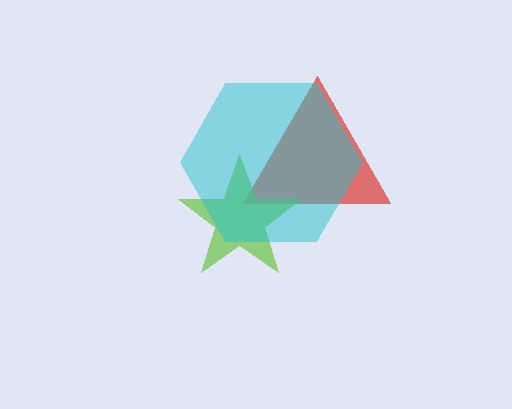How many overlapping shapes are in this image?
There are 3 overlapping shapes in the image.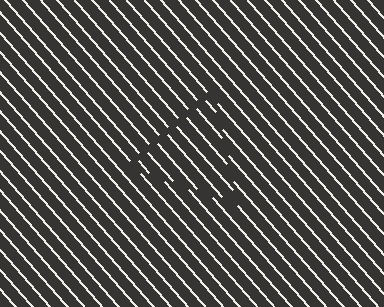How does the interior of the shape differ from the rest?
The interior of the shape contains the same grating, shifted by half a period — the contour is defined by the phase discontinuity where line-ends from the inner and outer gratings abut.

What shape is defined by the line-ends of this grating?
An illusory triangle. The interior of the shape contains the same grating, shifted by half a period — the contour is defined by the phase discontinuity where line-ends from the inner and outer gratings abut.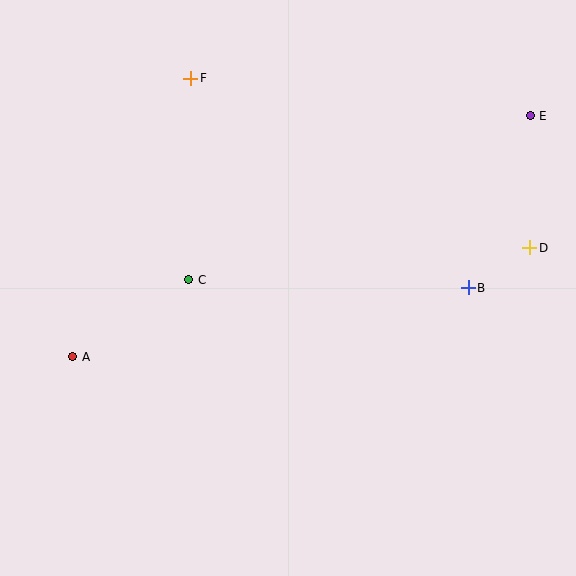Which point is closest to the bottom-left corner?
Point A is closest to the bottom-left corner.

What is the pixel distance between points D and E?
The distance between D and E is 132 pixels.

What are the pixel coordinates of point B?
Point B is at (468, 288).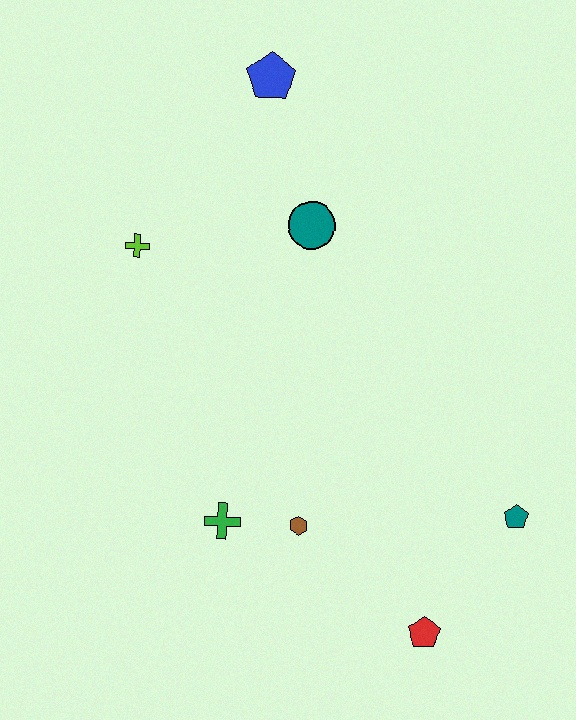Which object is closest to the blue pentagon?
The teal circle is closest to the blue pentagon.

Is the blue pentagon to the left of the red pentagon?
Yes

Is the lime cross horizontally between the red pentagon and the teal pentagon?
No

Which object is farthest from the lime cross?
The red pentagon is farthest from the lime cross.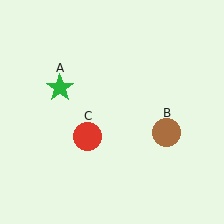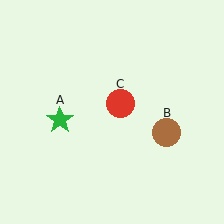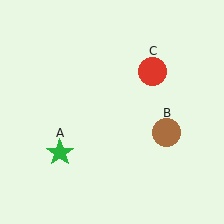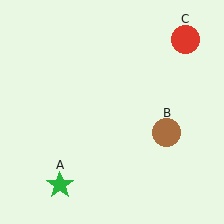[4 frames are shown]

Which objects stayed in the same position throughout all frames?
Brown circle (object B) remained stationary.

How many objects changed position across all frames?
2 objects changed position: green star (object A), red circle (object C).